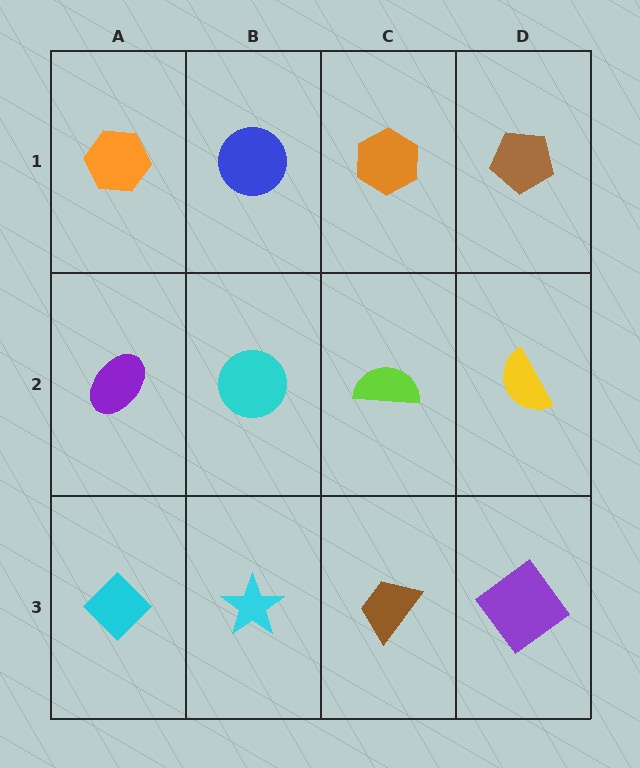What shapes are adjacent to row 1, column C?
A lime semicircle (row 2, column C), a blue circle (row 1, column B), a brown pentagon (row 1, column D).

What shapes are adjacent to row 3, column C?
A lime semicircle (row 2, column C), a cyan star (row 3, column B), a purple diamond (row 3, column D).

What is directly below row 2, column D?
A purple diamond.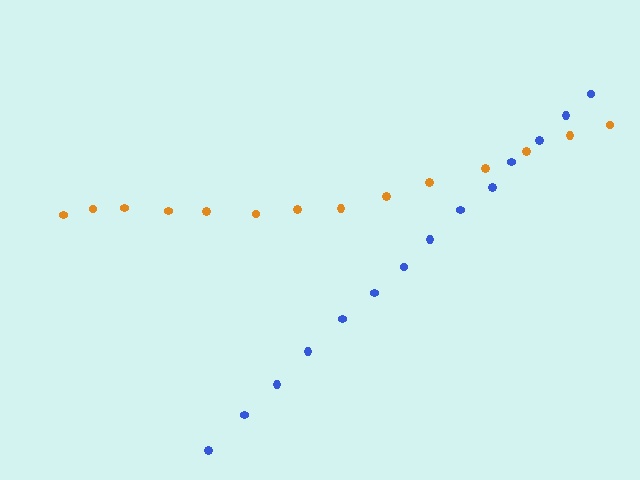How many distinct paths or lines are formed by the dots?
There are 2 distinct paths.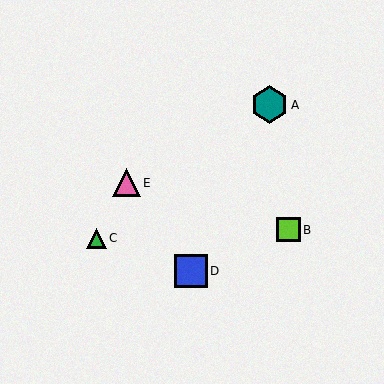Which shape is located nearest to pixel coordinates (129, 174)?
The pink triangle (labeled E) at (126, 183) is nearest to that location.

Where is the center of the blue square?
The center of the blue square is at (191, 271).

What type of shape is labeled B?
Shape B is a lime square.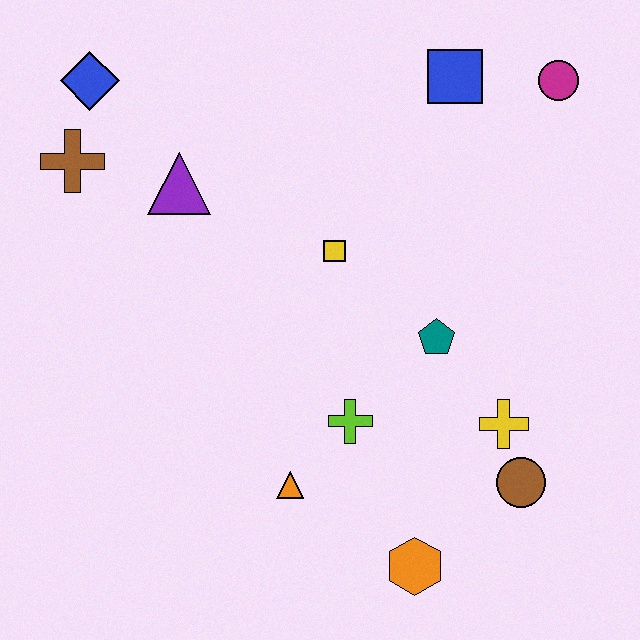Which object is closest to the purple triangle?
The brown cross is closest to the purple triangle.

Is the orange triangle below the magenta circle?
Yes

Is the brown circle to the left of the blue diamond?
No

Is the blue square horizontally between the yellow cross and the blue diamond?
Yes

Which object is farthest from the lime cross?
The blue diamond is farthest from the lime cross.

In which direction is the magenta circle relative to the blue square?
The magenta circle is to the right of the blue square.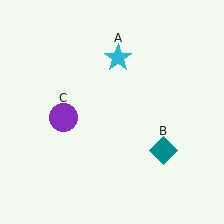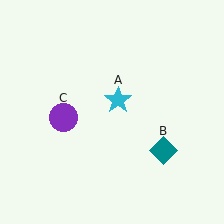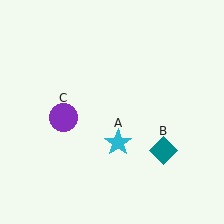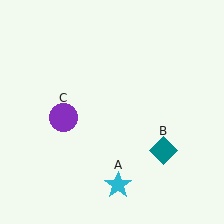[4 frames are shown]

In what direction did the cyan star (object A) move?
The cyan star (object A) moved down.